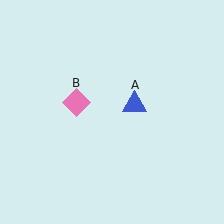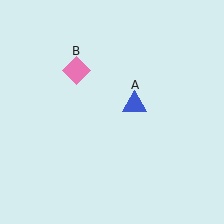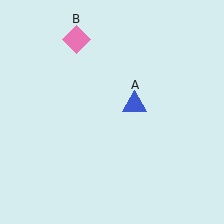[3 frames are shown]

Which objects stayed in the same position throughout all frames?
Blue triangle (object A) remained stationary.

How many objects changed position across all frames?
1 object changed position: pink diamond (object B).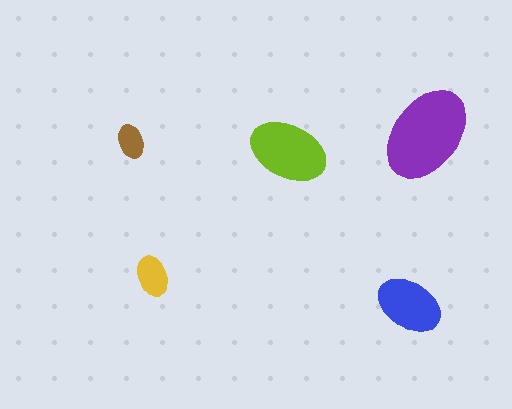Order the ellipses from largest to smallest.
the purple one, the lime one, the blue one, the yellow one, the brown one.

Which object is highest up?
The purple ellipse is topmost.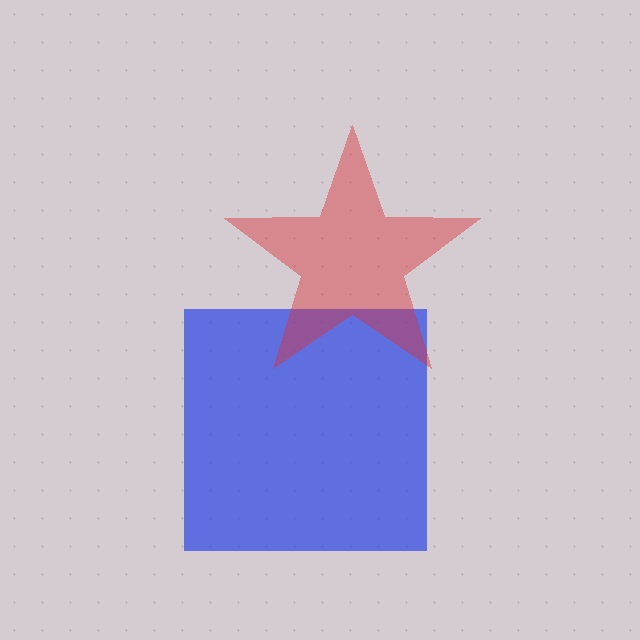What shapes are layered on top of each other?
The layered shapes are: a blue square, a red star.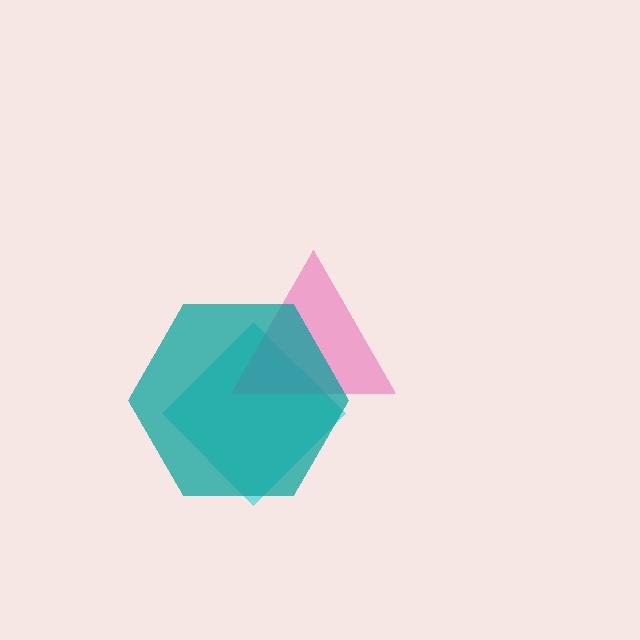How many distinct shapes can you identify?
There are 3 distinct shapes: a cyan diamond, a pink triangle, a teal hexagon.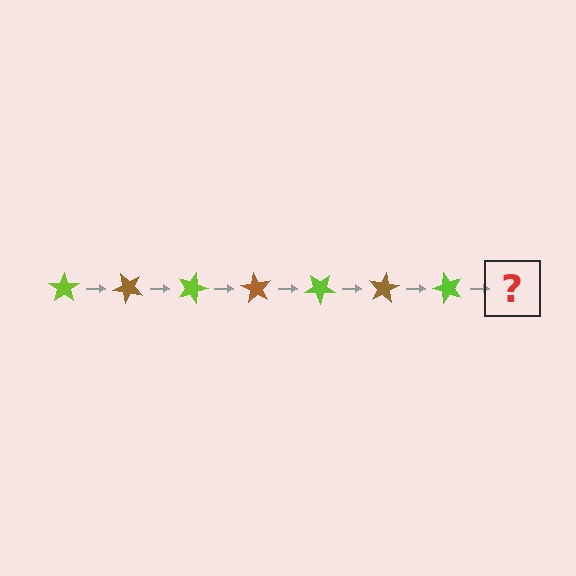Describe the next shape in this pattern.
It should be a brown star, rotated 315 degrees from the start.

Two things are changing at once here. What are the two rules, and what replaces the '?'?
The two rules are that it rotates 45 degrees each step and the color cycles through lime and brown. The '?' should be a brown star, rotated 315 degrees from the start.